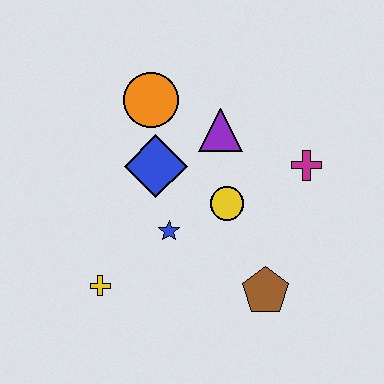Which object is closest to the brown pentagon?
The yellow circle is closest to the brown pentagon.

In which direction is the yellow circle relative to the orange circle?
The yellow circle is below the orange circle.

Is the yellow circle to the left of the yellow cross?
No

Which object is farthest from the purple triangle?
The yellow cross is farthest from the purple triangle.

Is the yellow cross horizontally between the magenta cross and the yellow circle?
No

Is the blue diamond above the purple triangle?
No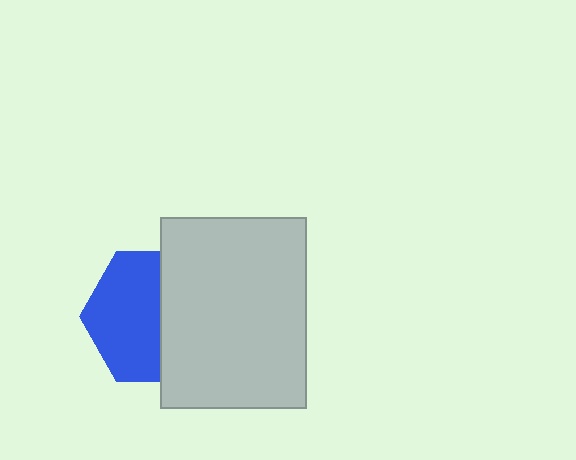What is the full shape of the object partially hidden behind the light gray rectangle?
The partially hidden object is a blue hexagon.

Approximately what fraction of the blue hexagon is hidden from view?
Roughly 45% of the blue hexagon is hidden behind the light gray rectangle.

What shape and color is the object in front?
The object in front is a light gray rectangle.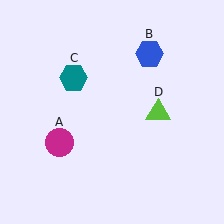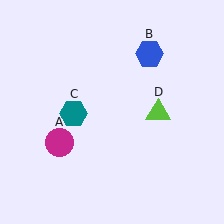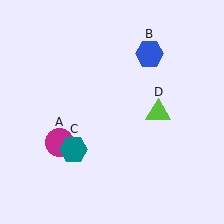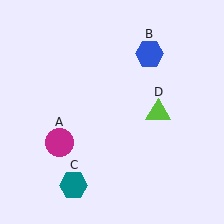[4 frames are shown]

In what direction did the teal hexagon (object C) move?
The teal hexagon (object C) moved down.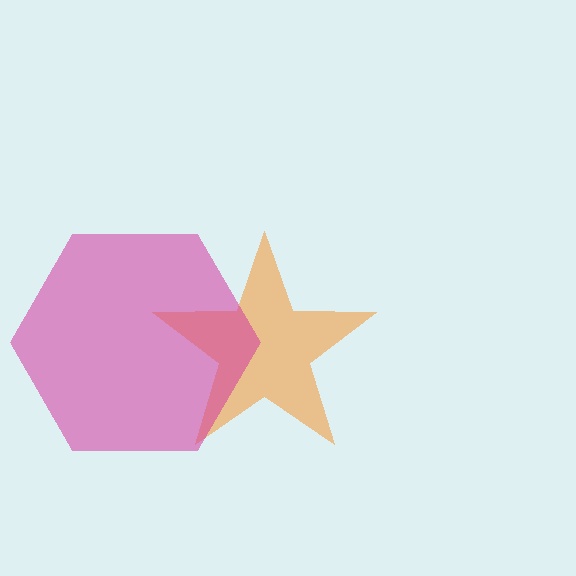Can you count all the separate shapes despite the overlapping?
Yes, there are 2 separate shapes.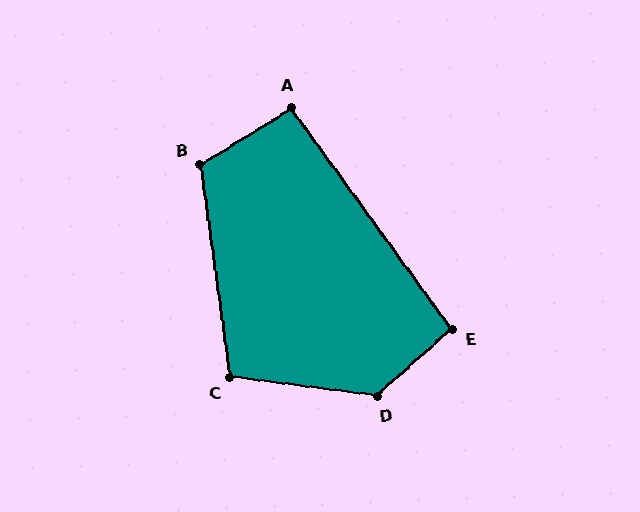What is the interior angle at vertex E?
Approximately 96 degrees (obtuse).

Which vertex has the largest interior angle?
D, at approximately 131 degrees.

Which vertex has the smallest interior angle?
A, at approximately 94 degrees.